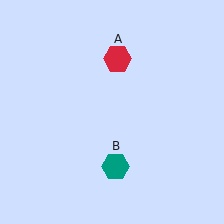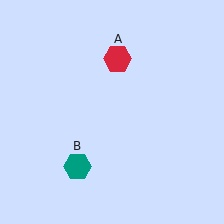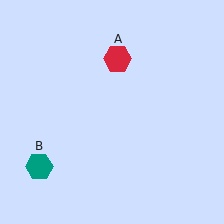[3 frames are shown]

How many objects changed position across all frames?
1 object changed position: teal hexagon (object B).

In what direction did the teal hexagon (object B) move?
The teal hexagon (object B) moved left.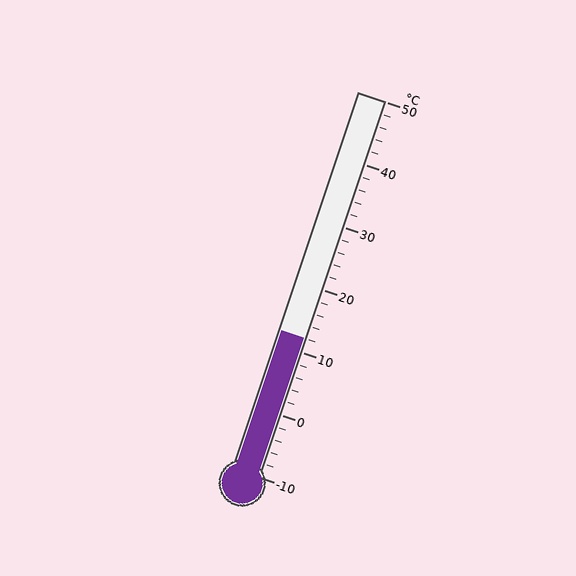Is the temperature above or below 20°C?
The temperature is below 20°C.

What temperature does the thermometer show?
The thermometer shows approximately 12°C.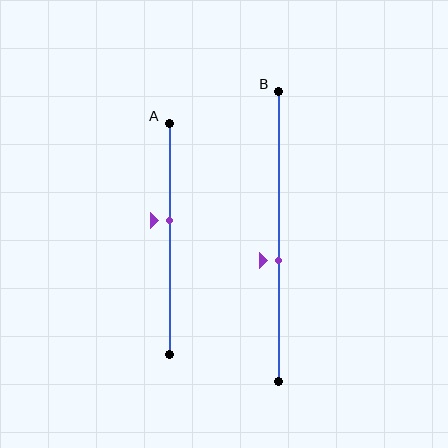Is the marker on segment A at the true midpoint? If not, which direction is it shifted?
No, the marker on segment A is shifted upward by about 8% of the segment length.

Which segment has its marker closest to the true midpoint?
Segment A has its marker closest to the true midpoint.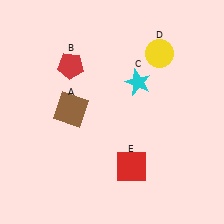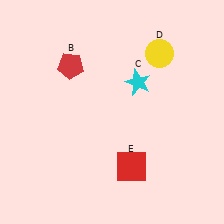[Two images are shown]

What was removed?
The brown square (A) was removed in Image 2.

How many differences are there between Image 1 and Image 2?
There is 1 difference between the two images.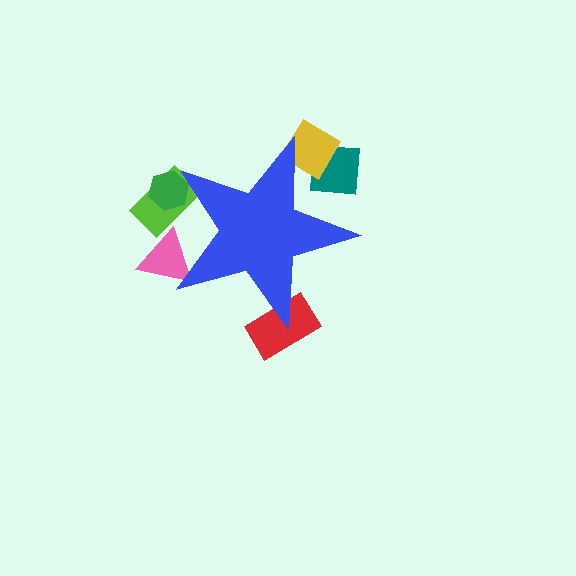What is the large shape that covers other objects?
A blue star.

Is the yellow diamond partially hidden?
Yes, the yellow diamond is partially hidden behind the blue star.